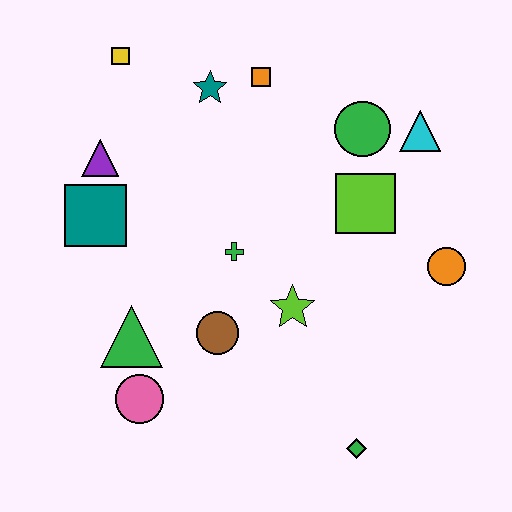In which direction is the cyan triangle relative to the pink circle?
The cyan triangle is to the right of the pink circle.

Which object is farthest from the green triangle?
The cyan triangle is farthest from the green triangle.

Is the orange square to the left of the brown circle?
No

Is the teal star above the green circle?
Yes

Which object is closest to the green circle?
The cyan triangle is closest to the green circle.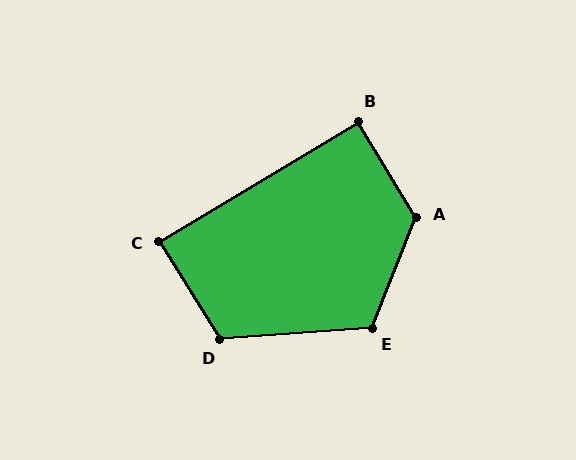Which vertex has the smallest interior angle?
C, at approximately 90 degrees.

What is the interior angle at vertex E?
Approximately 116 degrees (obtuse).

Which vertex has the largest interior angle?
A, at approximately 127 degrees.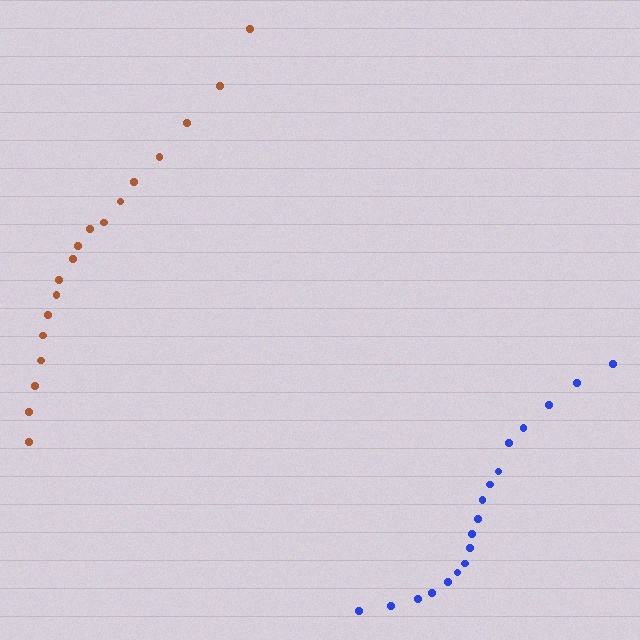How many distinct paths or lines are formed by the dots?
There are 2 distinct paths.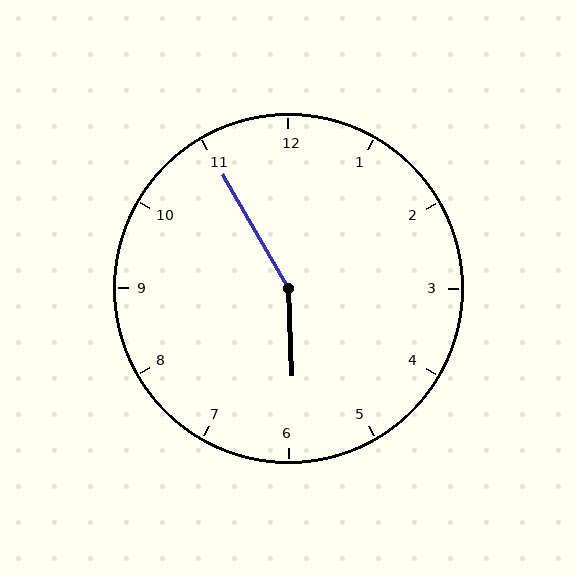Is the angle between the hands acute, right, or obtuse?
It is obtuse.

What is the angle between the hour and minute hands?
Approximately 152 degrees.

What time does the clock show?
5:55.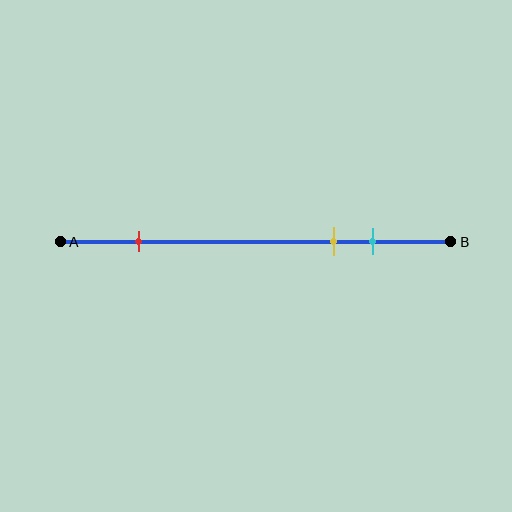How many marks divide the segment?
There are 3 marks dividing the segment.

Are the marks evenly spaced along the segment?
No, the marks are not evenly spaced.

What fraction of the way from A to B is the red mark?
The red mark is approximately 20% (0.2) of the way from A to B.